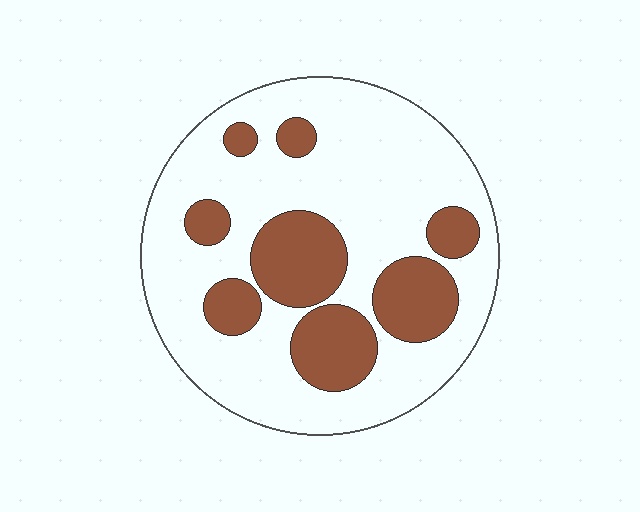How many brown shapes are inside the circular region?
8.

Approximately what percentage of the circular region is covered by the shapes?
Approximately 30%.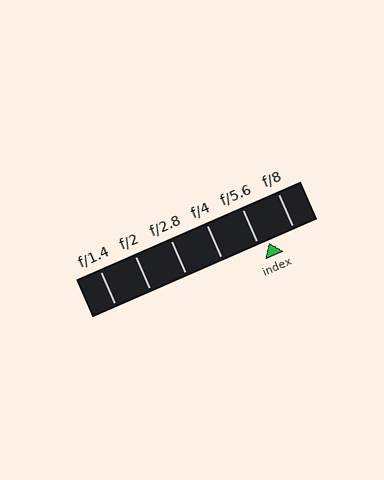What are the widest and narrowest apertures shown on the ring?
The widest aperture shown is f/1.4 and the narrowest is f/8.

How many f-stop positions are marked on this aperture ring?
There are 6 f-stop positions marked.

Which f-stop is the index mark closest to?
The index mark is closest to f/5.6.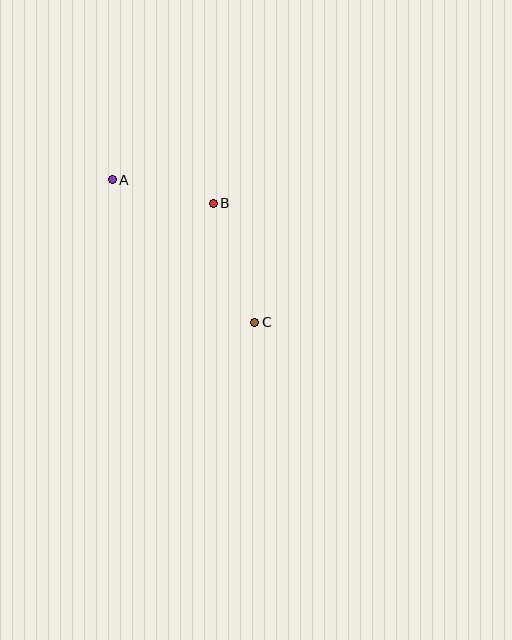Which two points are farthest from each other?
Points A and C are farthest from each other.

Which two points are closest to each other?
Points A and B are closest to each other.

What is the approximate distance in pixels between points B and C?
The distance between B and C is approximately 126 pixels.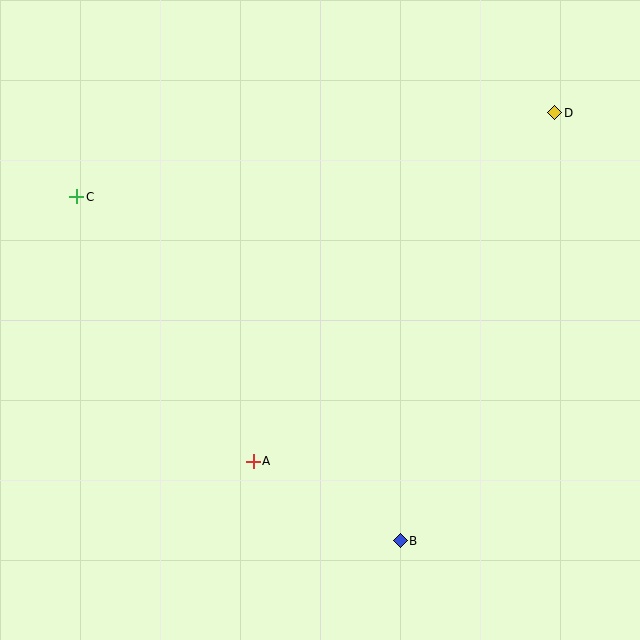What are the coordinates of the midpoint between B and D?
The midpoint between B and D is at (478, 327).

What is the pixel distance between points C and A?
The distance between C and A is 318 pixels.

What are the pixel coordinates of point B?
Point B is at (400, 541).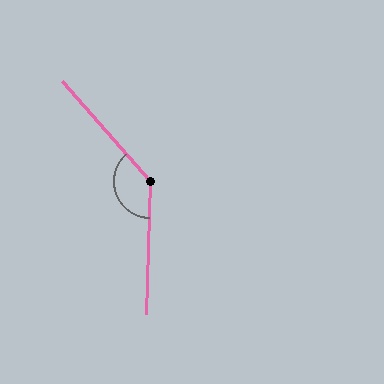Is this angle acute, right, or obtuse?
It is obtuse.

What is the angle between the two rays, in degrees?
Approximately 137 degrees.